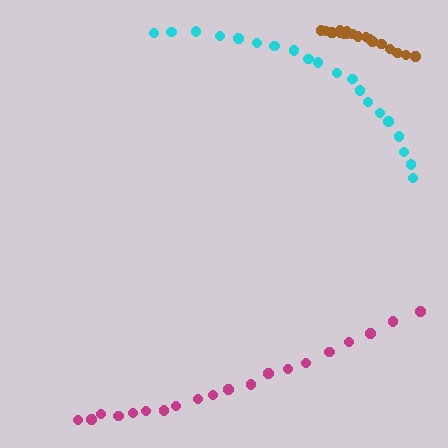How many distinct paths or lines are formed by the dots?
There are 3 distinct paths.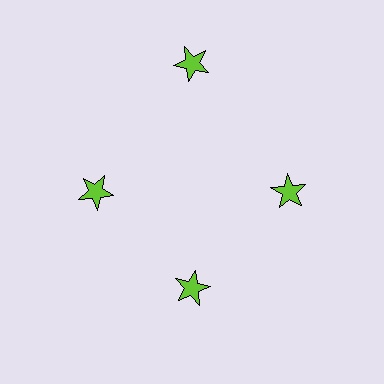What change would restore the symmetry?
The symmetry would be restored by moving it inward, back onto the ring so that all 4 stars sit at equal angles and equal distance from the center.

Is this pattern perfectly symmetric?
No. The 4 lime stars are arranged in a ring, but one element near the 12 o'clock position is pushed outward from the center, breaking the 4-fold rotational symmetry.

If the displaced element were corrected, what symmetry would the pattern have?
It would have 4-fold rotational symmetry — the pattern would map onto itself every 90 degrees.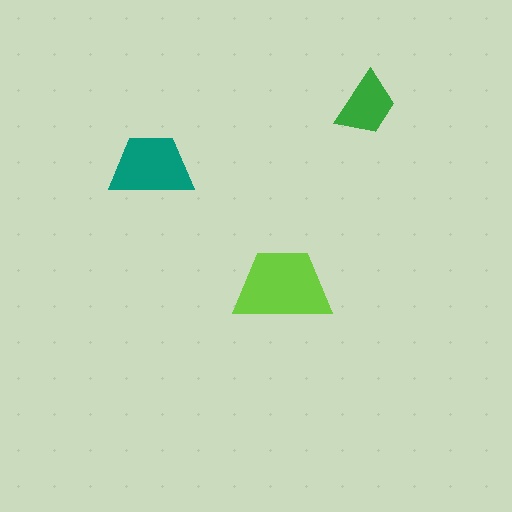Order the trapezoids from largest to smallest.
the lime one, the teal one, the green one.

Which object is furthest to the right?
The green trapezoid is rightmost.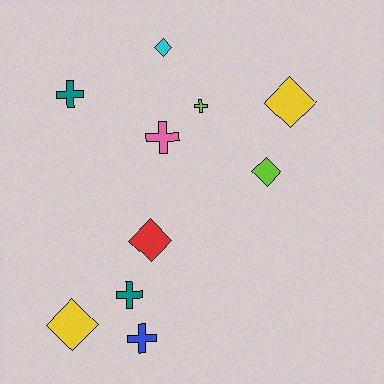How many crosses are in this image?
There are 5 crosses.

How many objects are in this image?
There are 10 objects.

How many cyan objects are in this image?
There is 1 cyan object.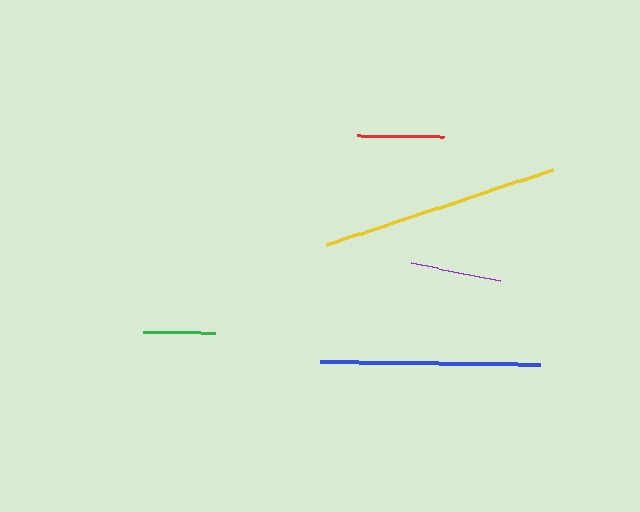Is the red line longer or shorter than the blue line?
The blue line is longer than the red line.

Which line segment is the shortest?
The green line is the shortest at approximately 73 pixels.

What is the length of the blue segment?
The blue segment is approximately 220 pixels long.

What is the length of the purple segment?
The purple segment is approximately 91 pixels long.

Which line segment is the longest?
The yellow line is the longest at approximately 238 pixels.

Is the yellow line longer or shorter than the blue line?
The yellow line is longer than the blue line.